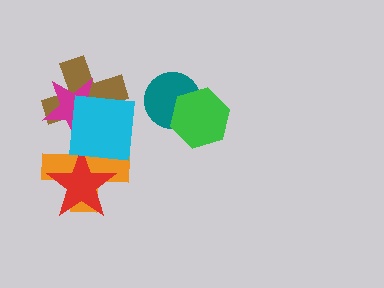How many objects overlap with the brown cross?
3 objects overlap with the brown cross.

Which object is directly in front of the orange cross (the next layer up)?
The brown cross is directly in front of the orange cross.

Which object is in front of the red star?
The cyan square is in front of the red star.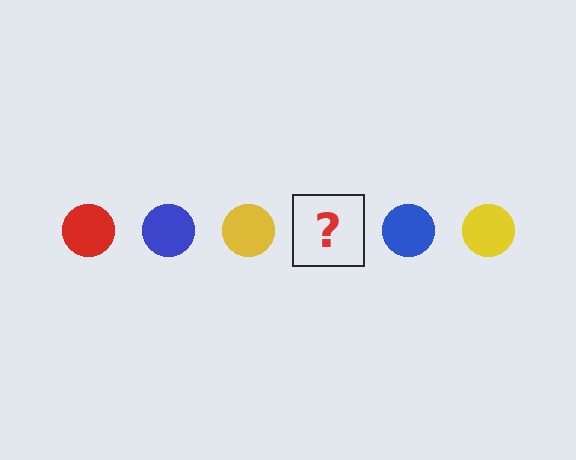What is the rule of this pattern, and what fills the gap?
The rule is that the pattern cycles through red, blue, yellow circles. The gap should be filled with a red circle.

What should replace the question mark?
The question mark should be replaced with a red circle.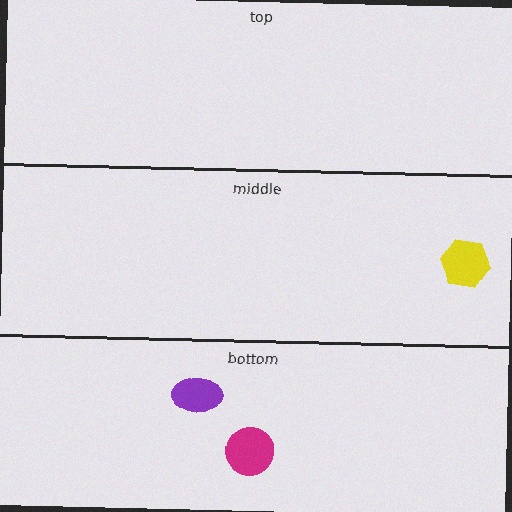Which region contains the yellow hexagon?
The middle region.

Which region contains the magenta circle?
The bottom region.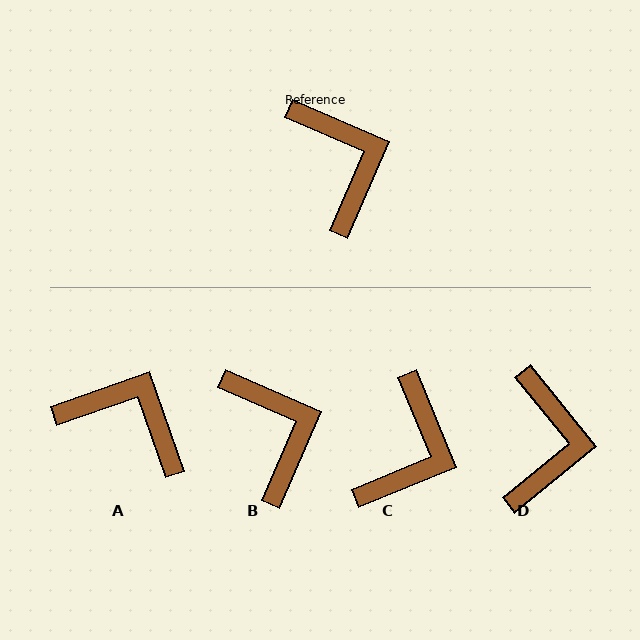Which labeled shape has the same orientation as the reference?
B.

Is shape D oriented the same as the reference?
No, it is off by about 27 degrees.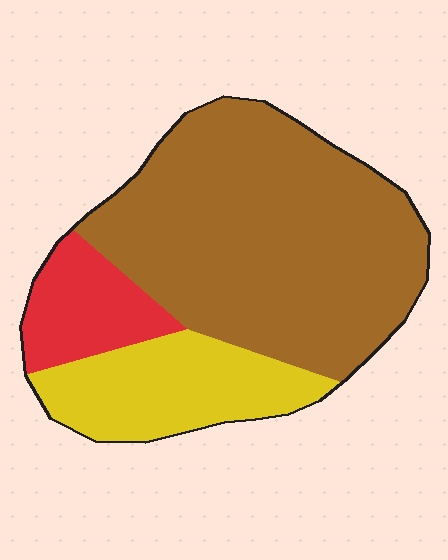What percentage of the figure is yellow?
Yellow takes up about one fifth (1/5) of the figure.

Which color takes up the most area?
Brown, at roughly 65%.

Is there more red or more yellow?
Yellow.